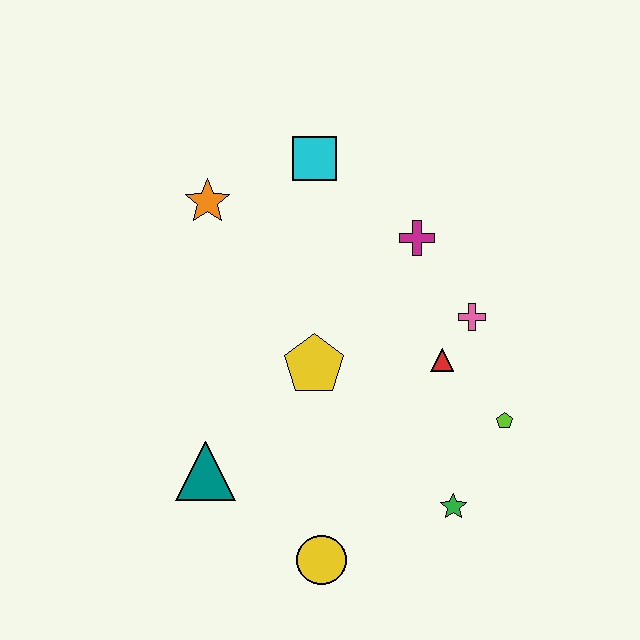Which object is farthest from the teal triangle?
The cyan square is farthest from the teal triangle.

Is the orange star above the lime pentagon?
Yes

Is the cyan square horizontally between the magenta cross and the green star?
No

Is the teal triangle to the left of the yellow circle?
Yes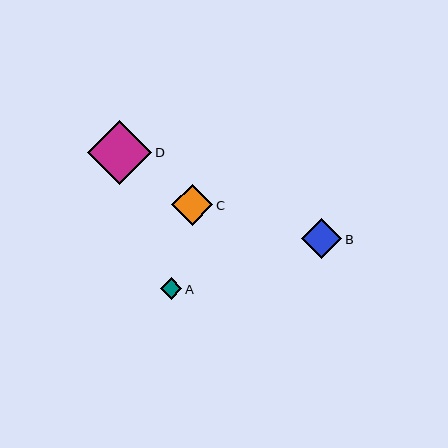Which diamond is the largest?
Diamond D is the largest with a size of approximately 64 pixels.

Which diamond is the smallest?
Diamond A is the smallest with a size of approximately 21 pixels.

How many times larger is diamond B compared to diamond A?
Diamond B is approximately 1.9 times the size of diamond A.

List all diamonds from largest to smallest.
From largest to smallest: D, C, B, A.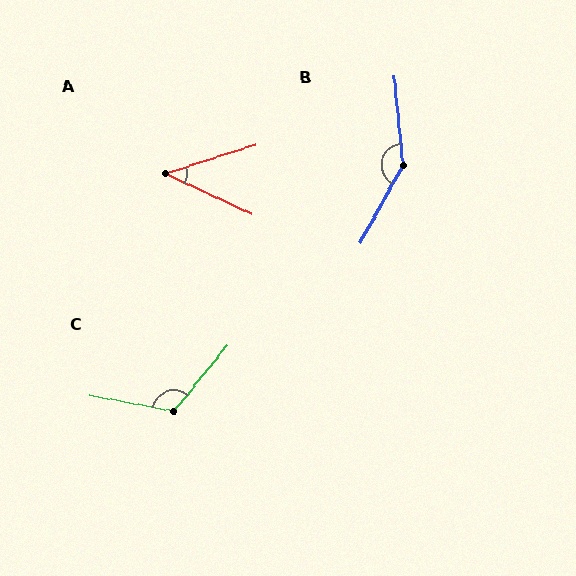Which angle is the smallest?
A, at approximately 43 degrees.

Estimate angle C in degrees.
Approximately 119 degrees.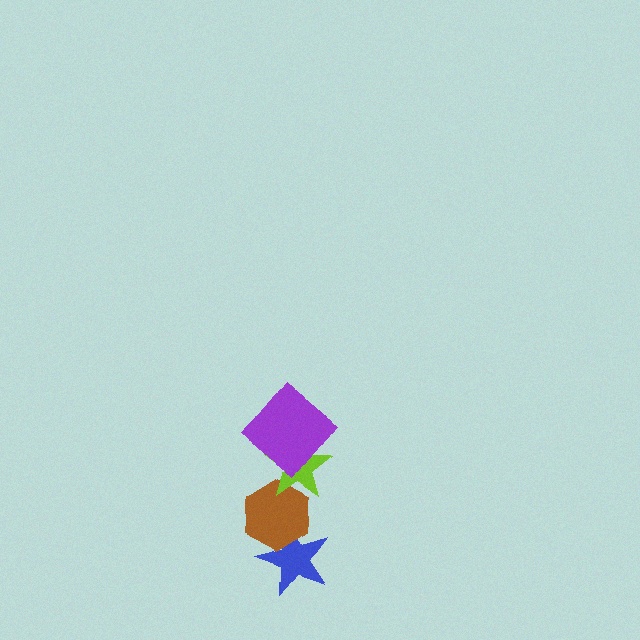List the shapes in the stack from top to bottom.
From top to bottom: the purple diamond, the lime star, the brown hexagon, the blue star.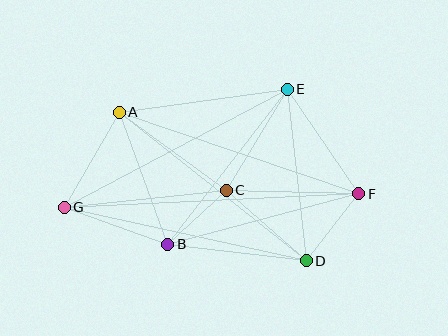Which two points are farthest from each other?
Points F and G are farthest from each other.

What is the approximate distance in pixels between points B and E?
The distance between B and E is approximately 196 pixels.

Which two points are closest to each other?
Points B and C are closest to each other.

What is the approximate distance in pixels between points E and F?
The distance between E and F is approximately 127 pixels.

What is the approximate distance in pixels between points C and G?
The distance between C and G is approximately 163 pixels.